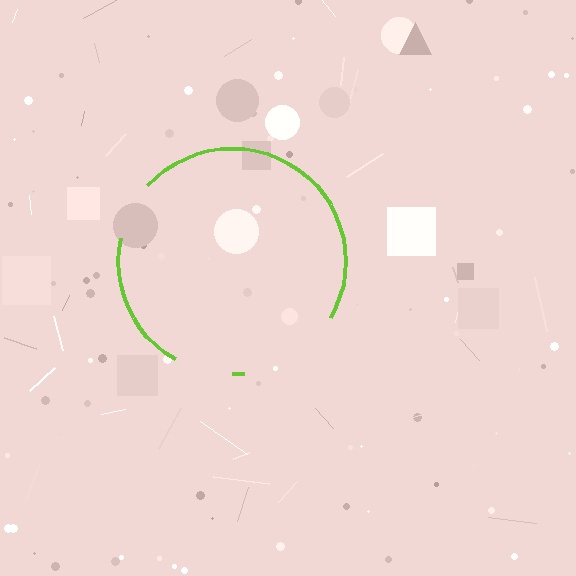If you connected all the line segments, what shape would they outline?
They would outline a circle.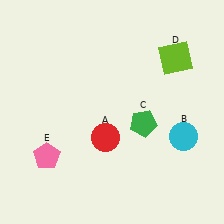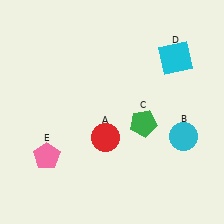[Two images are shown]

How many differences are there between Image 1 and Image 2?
There is 1 difference between the two images.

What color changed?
The square (D) changed from lime in Image 1 to cyan in Image 2.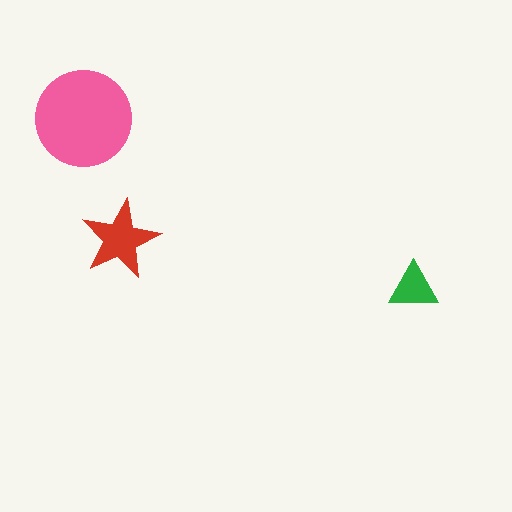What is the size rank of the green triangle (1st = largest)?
3rd.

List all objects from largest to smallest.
The pink circle, the red star, the green triangle.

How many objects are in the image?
There are 3 objects in the image.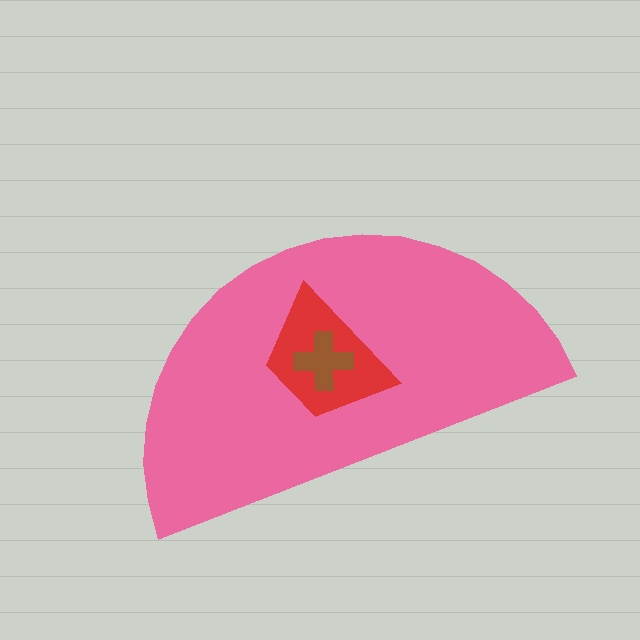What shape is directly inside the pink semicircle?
The red trapezoid.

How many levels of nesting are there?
3.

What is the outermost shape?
The pink semicircle.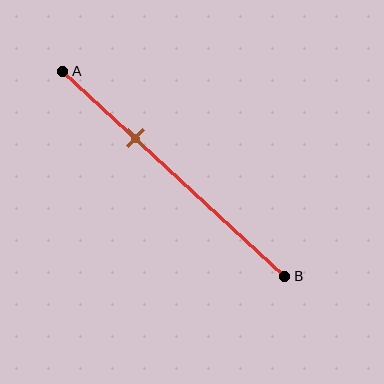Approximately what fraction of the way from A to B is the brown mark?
The brown mark is approximately 35% of the way from A to B.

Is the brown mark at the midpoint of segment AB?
No, the mark is at about 35% from A, not at the 50% midpoint.